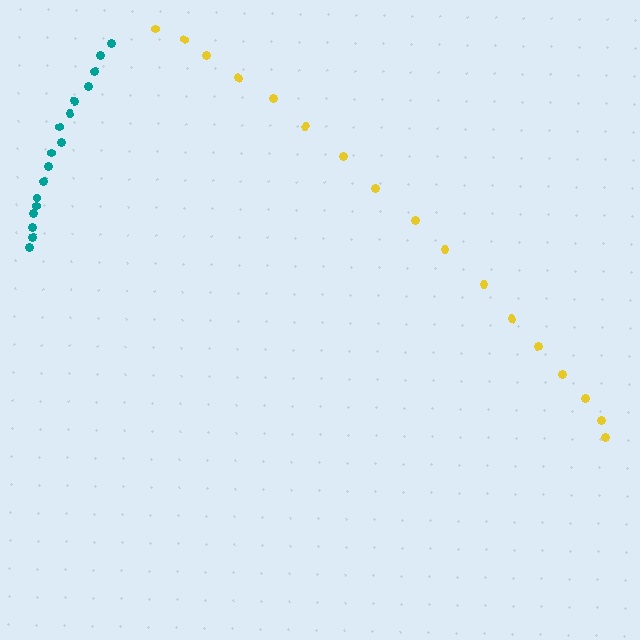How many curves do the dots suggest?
There are 2 distinct paths.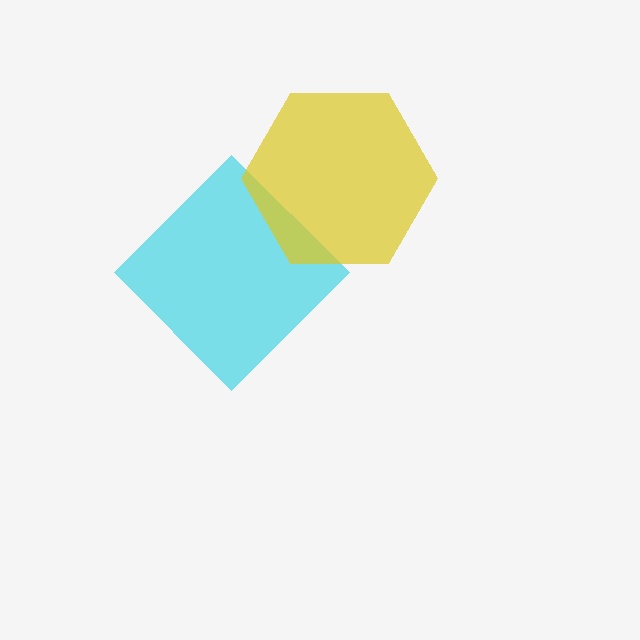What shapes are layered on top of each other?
The layered shapes are: a cyan diamond, a yellow hexagon.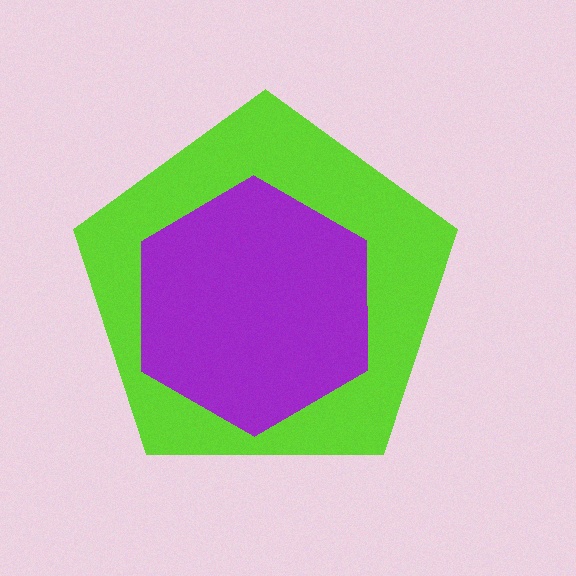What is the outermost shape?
The lime pentagon.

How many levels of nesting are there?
2.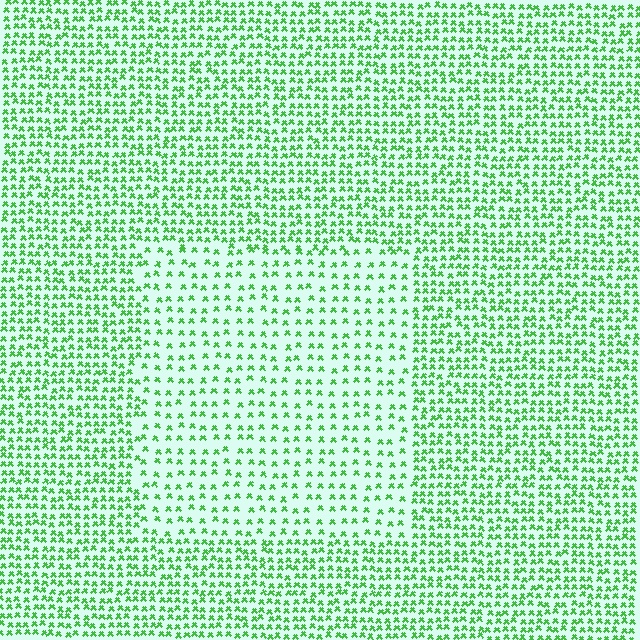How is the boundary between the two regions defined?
The boundary is defined by a change in element density (approximately 1.9x ratio). All elements are the same color, size, and shape.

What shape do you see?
I see a rectangle.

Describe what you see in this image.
The image contains small green elements arranged at two different densities. A rectangle-shaped region is visible where the elements are less densely packed than the surrounding area.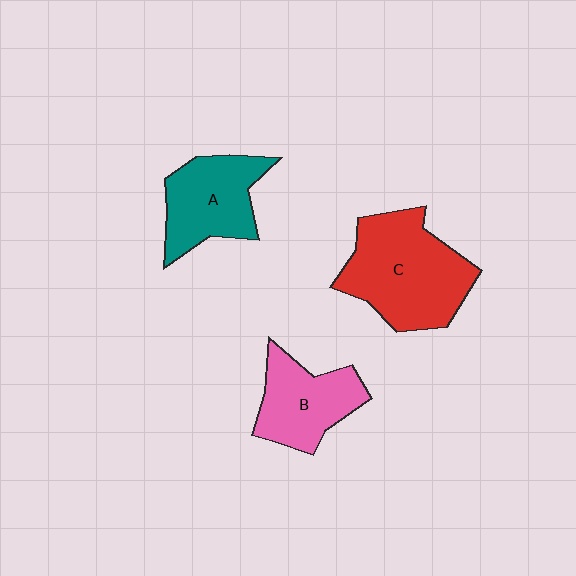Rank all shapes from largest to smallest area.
From largest to smallest: C (red), A (teal), B (pink).